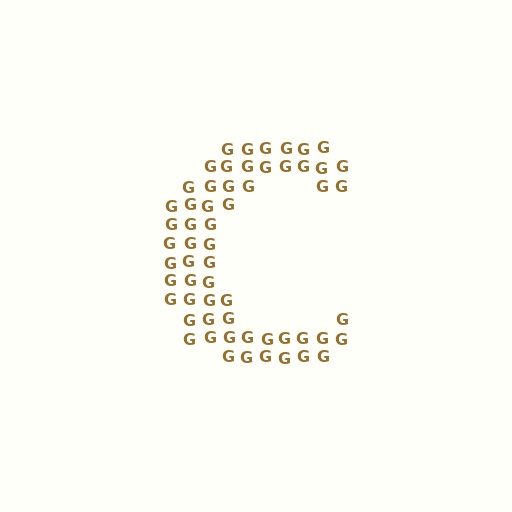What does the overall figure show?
The overall figure shows the letter C.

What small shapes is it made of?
It is made of small letter G's.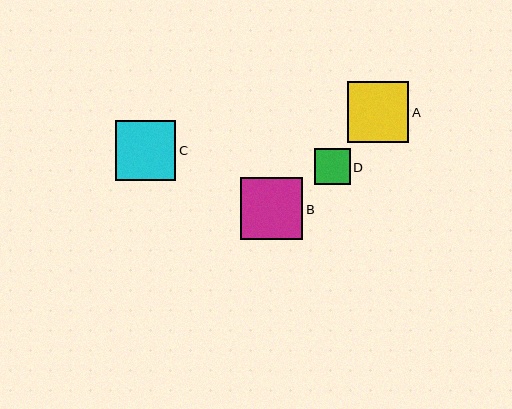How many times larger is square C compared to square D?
Square C is approximately 1.7 times the size of square D.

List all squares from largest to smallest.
From largest to smallest: B, A, C, D.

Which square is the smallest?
Square D is the smallest with a size of approximately 36 pixels.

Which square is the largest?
Square B is the largest with a size of approximately 63 pixels.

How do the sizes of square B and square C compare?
Square B and square C are approximately the same size.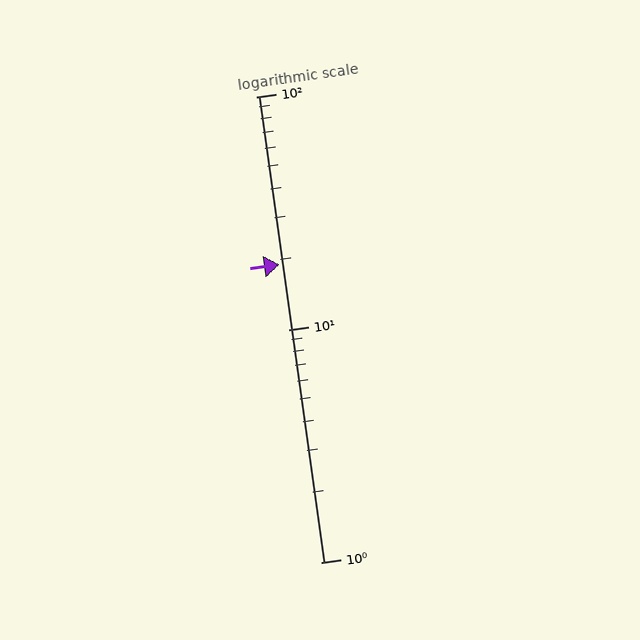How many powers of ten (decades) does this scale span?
The scale spans 2 decades, from 1 to 100.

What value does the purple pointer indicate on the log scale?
The pointer indicates approximately 19.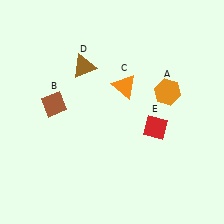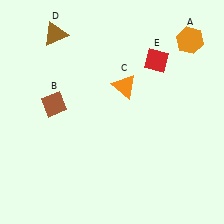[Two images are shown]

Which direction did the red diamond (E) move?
The red diamond (E) moved up.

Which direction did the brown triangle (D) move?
The brown triangle (D) moved up.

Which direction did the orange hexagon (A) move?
The orange hexagon (A) moved up.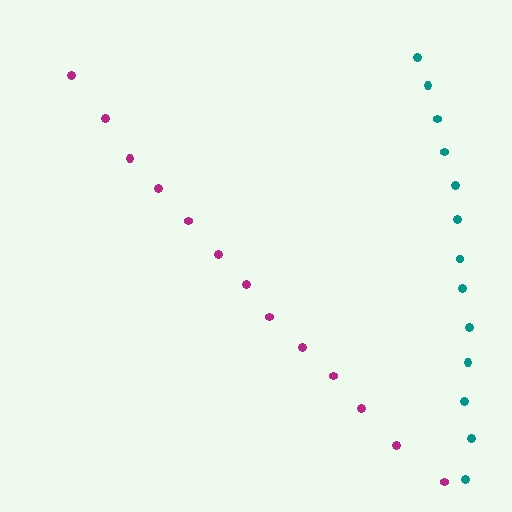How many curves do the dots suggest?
There are 2 distinct paths.